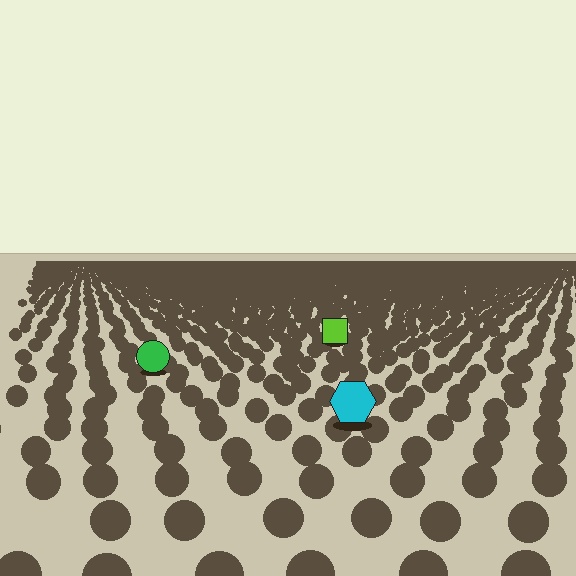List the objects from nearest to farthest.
From nearest to farthest: the cyan hexagon, the green circle, the lime square.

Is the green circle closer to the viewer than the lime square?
Yes. The green circle is closer — you can tell from the texture gradient: the ground texture is coarser near it.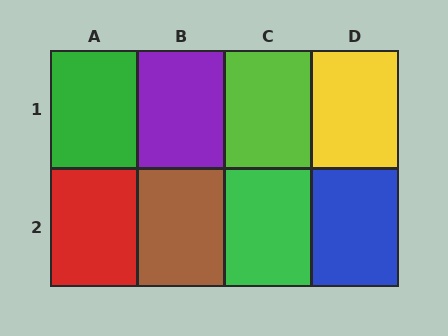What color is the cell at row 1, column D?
Yellow.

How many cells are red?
1 cell is red.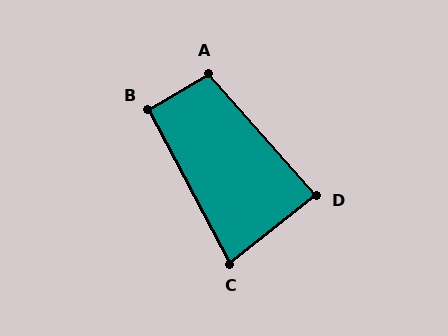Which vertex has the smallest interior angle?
C, at approximately 79 degrees.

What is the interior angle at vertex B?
Approximately 93 degrees (approximately right).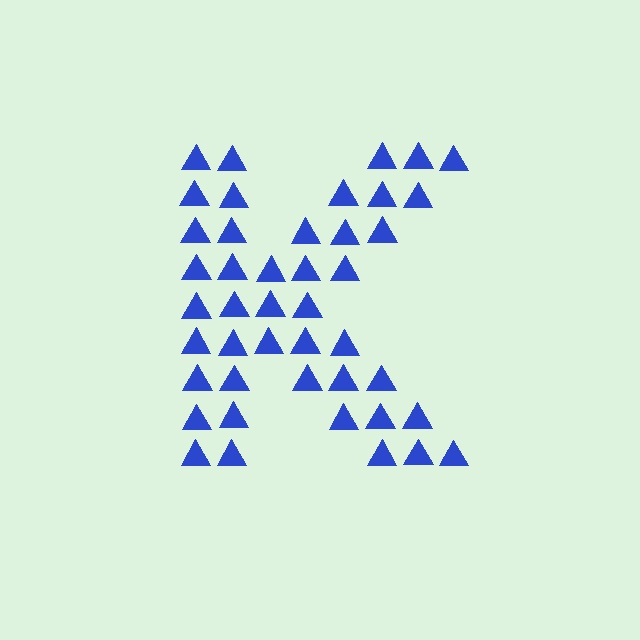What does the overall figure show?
The overall figure shows the letter K.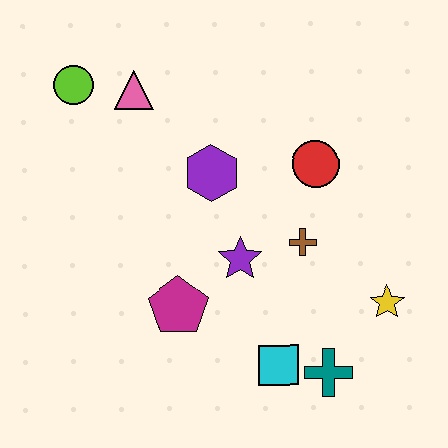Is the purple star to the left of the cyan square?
Yes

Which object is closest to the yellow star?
The teal cross is closest to the yellow star.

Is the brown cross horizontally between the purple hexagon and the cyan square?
No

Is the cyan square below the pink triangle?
Yes